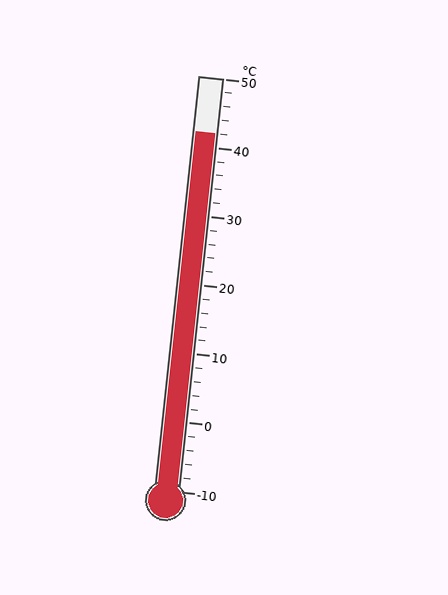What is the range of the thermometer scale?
The thermometer scale ranges from -10°C to 50°C.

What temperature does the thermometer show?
The thermometer shows approximately 42°C.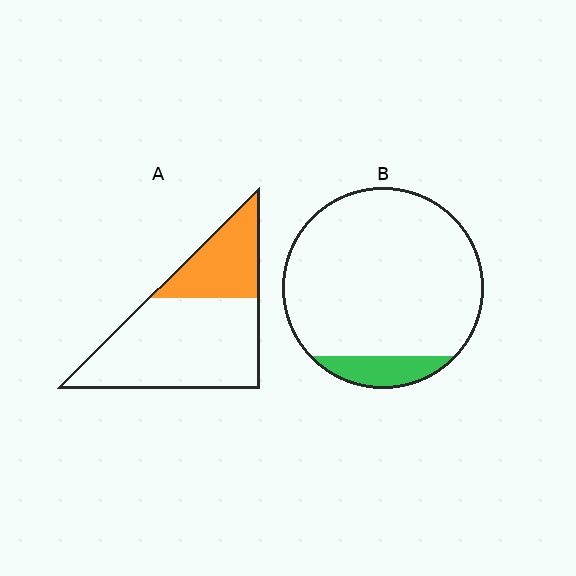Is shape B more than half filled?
No.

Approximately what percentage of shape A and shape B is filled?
A is approximately 30% and B is approximately 10%.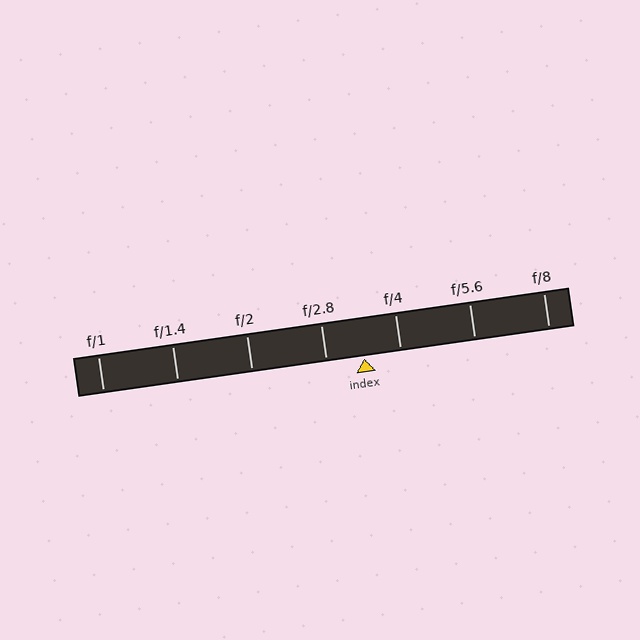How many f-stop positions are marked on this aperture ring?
There are 7 f-stop positions marked.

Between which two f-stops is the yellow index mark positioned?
The index mark is between f/2.8 and f/4.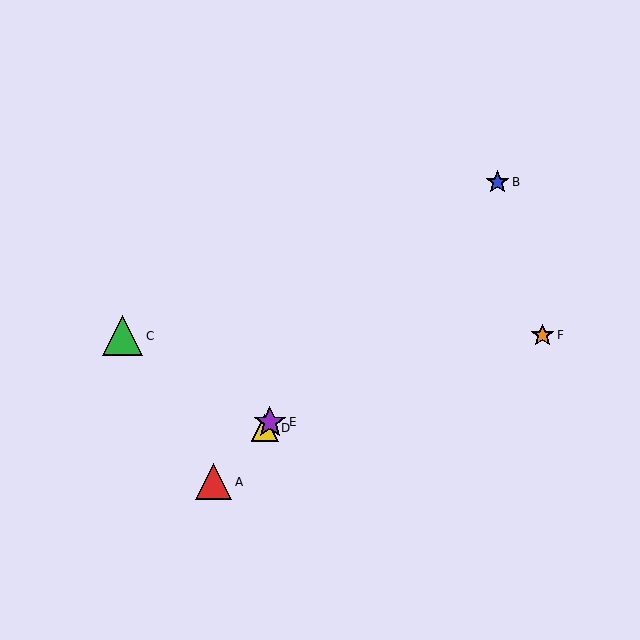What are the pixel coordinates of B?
Object B is at (498, 182).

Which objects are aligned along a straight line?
Objects A, B, D, E are aligned along a straight line.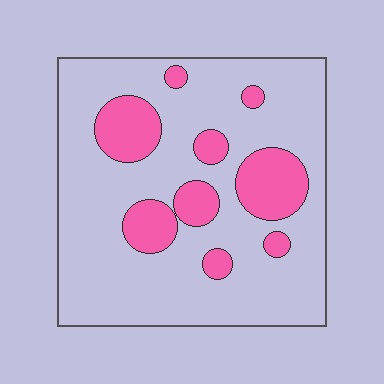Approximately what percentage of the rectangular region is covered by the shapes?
Approximately 20%.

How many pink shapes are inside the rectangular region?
9.